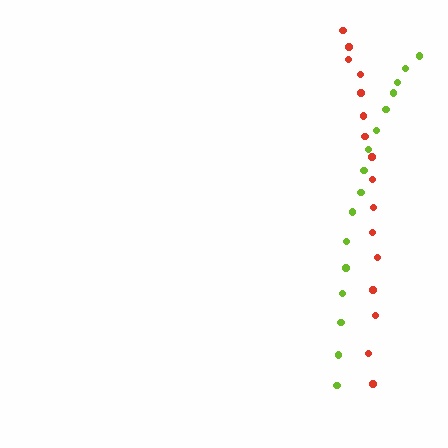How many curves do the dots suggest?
There are 2 distinct paths.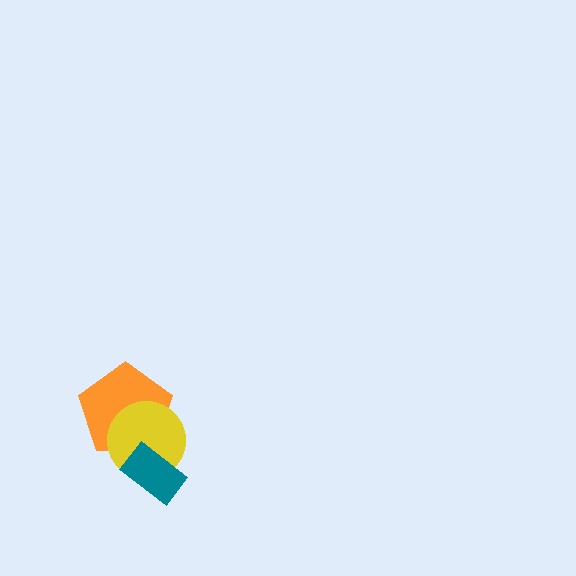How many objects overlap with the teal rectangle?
2 objects overlap with the teal rectangle.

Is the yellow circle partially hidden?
Yes, it is partially covered by another shape.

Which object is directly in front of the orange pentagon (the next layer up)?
The yellow circle is directly in front of the orange pentagon.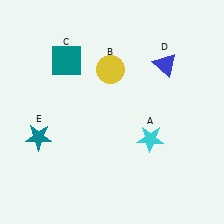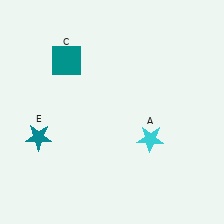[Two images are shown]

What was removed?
The blue triangle (D), the yellow circle (B) were removed in Image 2.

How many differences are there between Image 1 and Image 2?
There are 2 differences between the two images.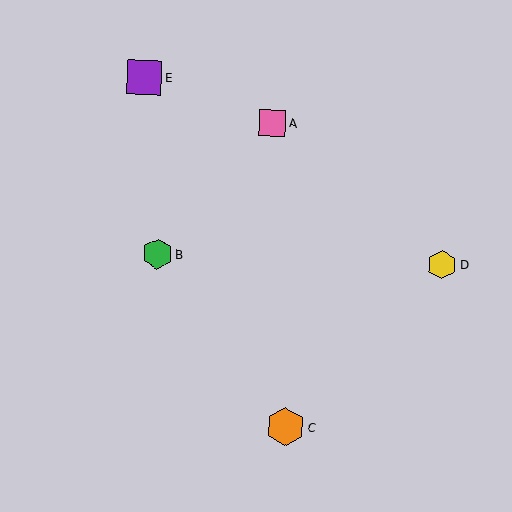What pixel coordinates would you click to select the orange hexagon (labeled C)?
Click at (285, 427) to select the orange hexagon C.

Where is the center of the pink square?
The center of the pink square is at (272, 123).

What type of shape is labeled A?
Shape A is a pink square.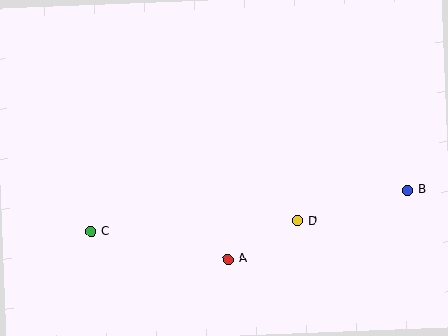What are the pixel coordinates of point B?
Point B is at (407, 190).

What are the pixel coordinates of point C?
Point C is at (91, 231).